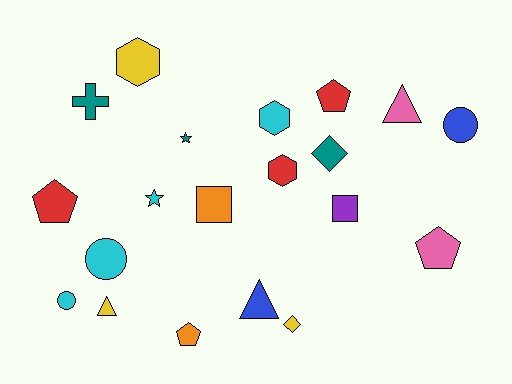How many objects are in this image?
There are 20 objects.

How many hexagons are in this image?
There are 3 hexagons.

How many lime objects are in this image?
There are no lime objects.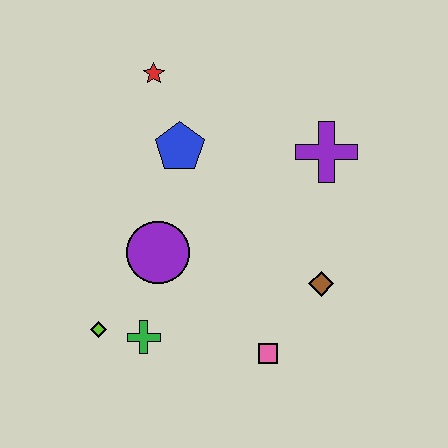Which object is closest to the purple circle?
The green cross is closest to the purple circle.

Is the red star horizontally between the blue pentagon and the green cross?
Yes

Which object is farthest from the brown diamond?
The red star is farthest from the brown diamond.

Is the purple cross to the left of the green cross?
No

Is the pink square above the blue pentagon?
No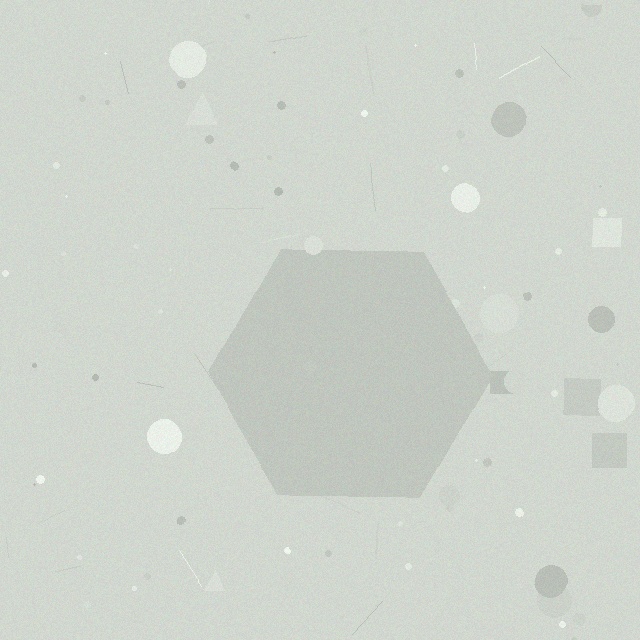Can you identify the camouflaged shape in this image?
The camouflaged shape is a hexagon.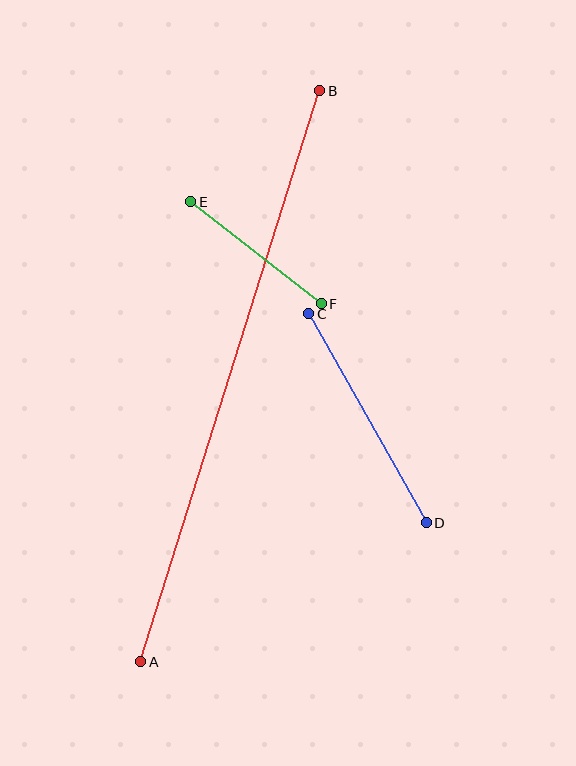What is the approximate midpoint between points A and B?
The midpoint is at approximately (230, 376) pixels.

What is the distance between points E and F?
The distance is approximately 165 pixels.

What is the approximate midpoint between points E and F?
The midpoint is at approximately (256, 253) pixels.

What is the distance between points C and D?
The distance is approximately 239 pixels.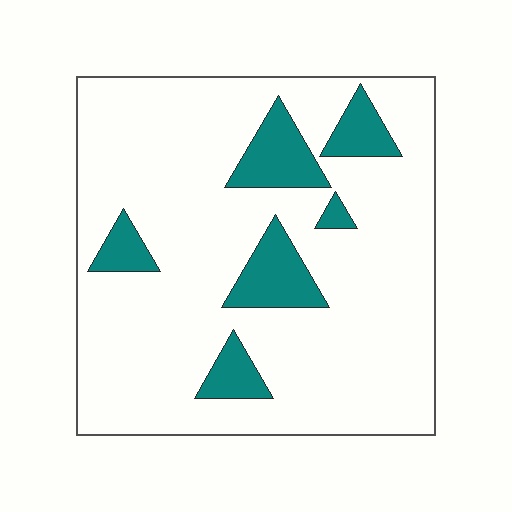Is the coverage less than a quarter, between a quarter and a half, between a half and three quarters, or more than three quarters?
Less than a quarter.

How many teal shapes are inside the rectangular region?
6.